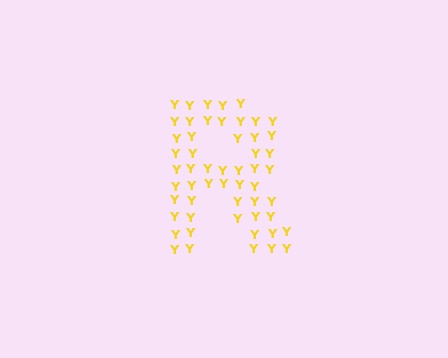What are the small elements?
The small elements are letter Y's.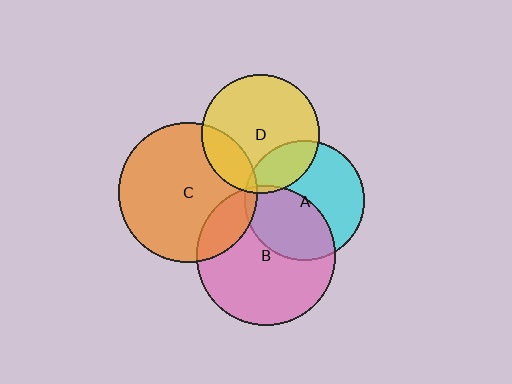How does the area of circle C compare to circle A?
Approximately 1.4 times.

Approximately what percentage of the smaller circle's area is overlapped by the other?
Approximately 20%.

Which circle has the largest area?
Circle C (orange).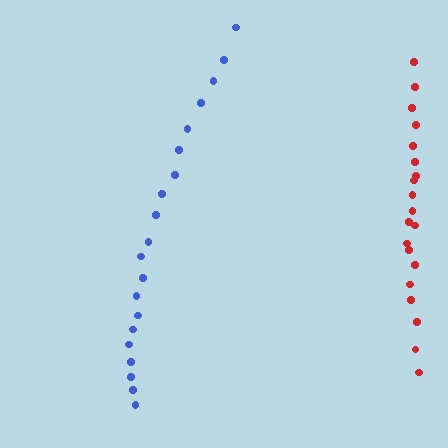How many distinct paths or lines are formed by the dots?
There are 2 distinct paths.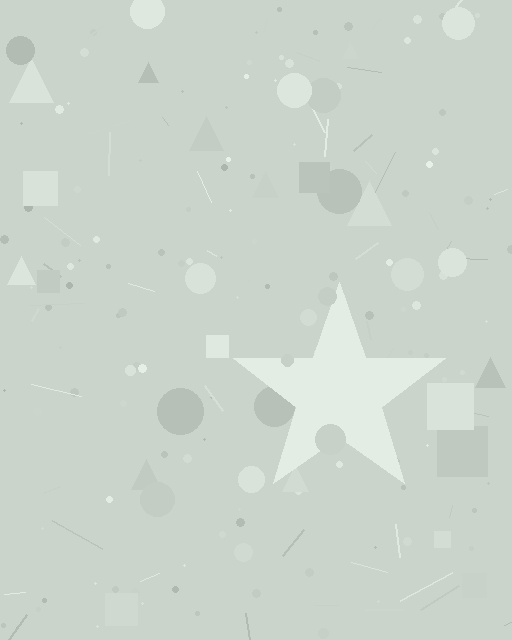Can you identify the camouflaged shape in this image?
The camouflaged shape is a star.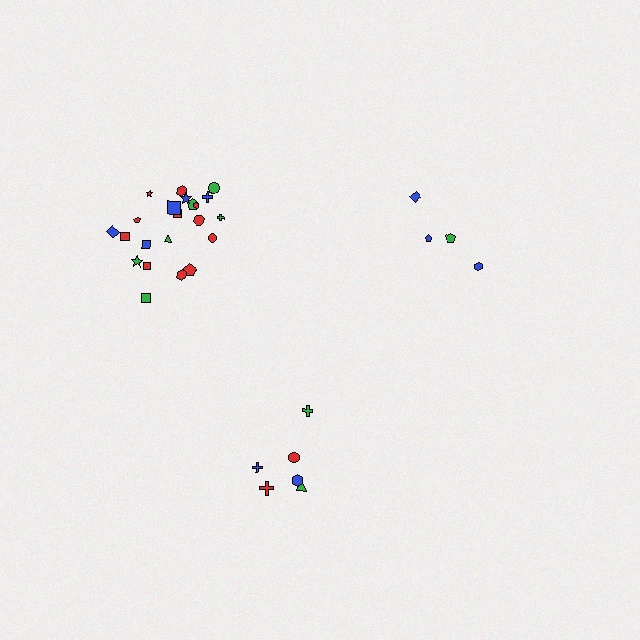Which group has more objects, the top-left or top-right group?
The top-left group.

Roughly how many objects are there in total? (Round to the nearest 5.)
Roughly 30 objects in total.